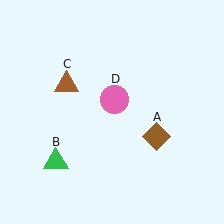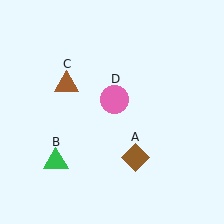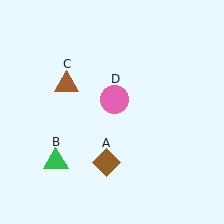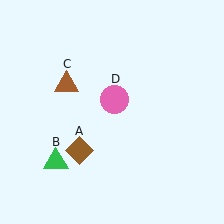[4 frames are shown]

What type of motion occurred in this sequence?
The brown diamond (object A) rotated clockwise around the center of the scene.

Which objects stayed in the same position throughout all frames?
Green triangle (object B) and brown triangle (object C) and pink circle (object D) remained stationary.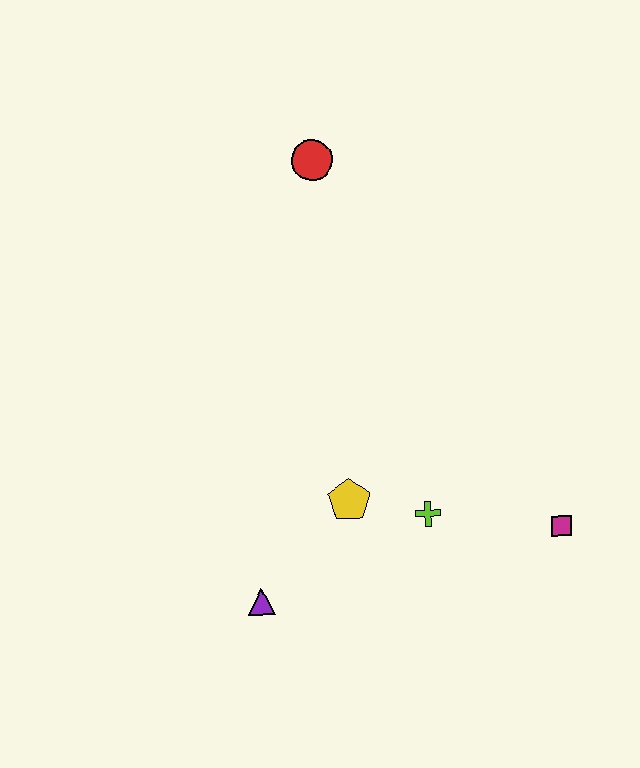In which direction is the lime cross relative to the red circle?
The lime cross is below the red circle.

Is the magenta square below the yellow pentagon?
Yes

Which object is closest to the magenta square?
The lime cross is closest to the magenta square.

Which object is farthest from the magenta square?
The red circle is farthest from the magenta square.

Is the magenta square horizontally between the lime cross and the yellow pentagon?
No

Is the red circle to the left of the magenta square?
Yes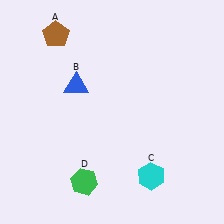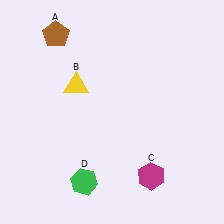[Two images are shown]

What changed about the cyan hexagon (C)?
In Image 1, C is cyan. In Image 2, it changed to magenta.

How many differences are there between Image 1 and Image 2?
There are 2 differences between the two images.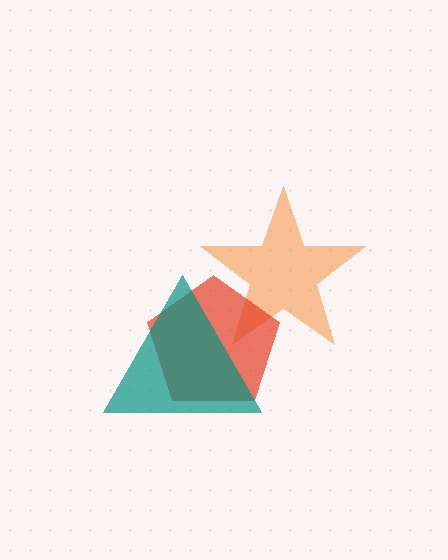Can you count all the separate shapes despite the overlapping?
Yes, there are 3 separate shapes.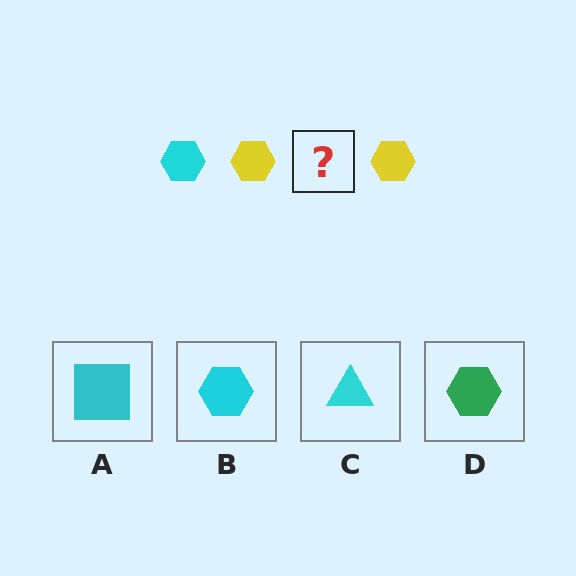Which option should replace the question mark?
Option B.